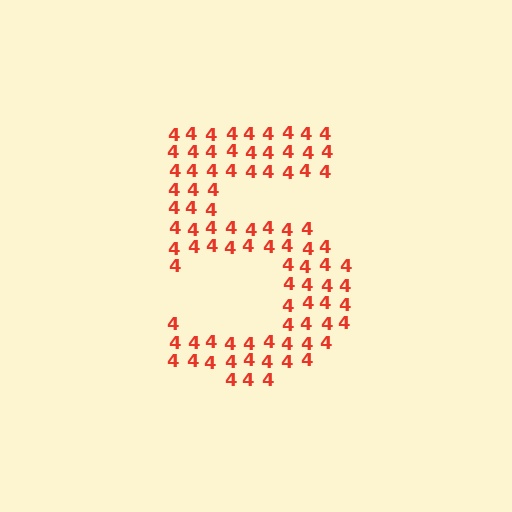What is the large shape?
The large shape is the digit 5.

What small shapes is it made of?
It is made of small digit 4's.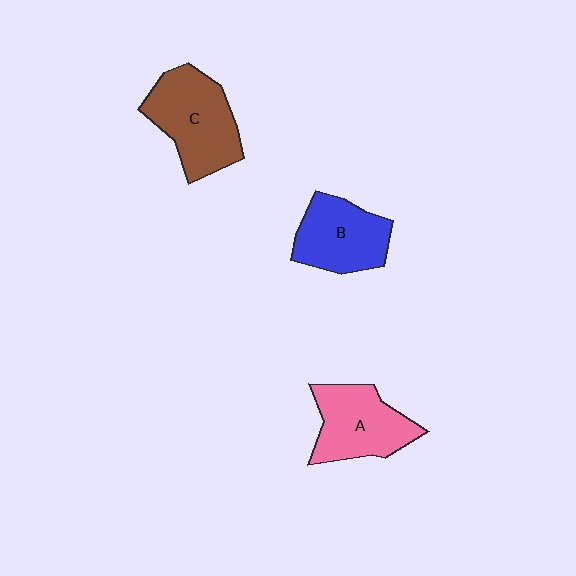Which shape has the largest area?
Shape C (brown).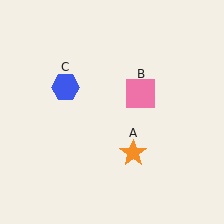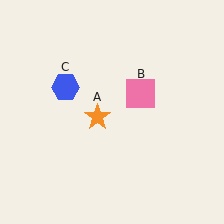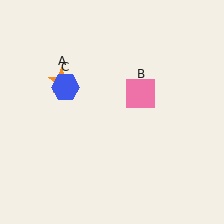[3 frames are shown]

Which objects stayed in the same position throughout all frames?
Pink square (object B) and blue hexagon (object C) remained stationary.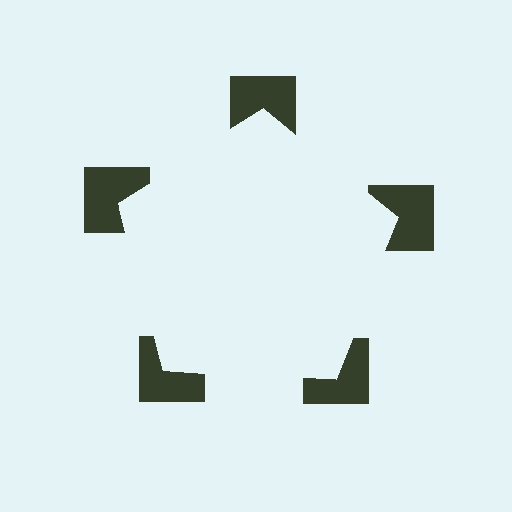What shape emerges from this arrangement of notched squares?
An illusory pentagon — its edges are inferred from the aligned wedge cuts in the notched squares, not physically drawn.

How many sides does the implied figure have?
5 sides.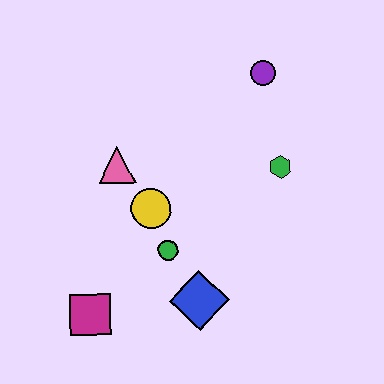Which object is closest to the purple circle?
The green hexagon is closest to the purple circle.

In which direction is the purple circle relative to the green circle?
The purple circle is above the green circle.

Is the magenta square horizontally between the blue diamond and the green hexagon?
No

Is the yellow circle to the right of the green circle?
No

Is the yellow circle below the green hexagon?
Yes